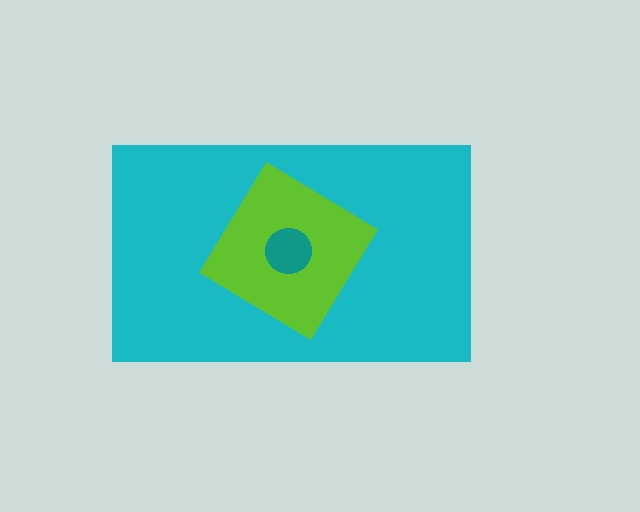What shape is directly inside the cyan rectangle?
The lime diamond.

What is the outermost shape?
The cyan rectangle.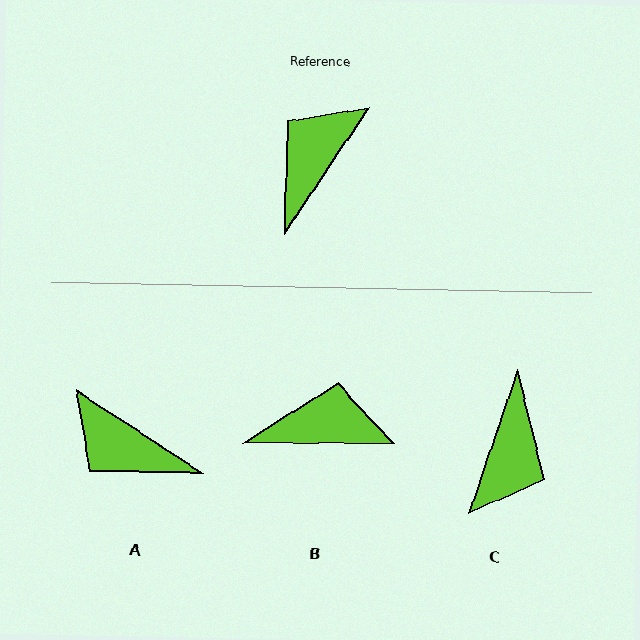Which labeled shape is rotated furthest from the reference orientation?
C, about 165 degrees away.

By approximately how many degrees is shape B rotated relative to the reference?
Approximately 56 degrees clockwise.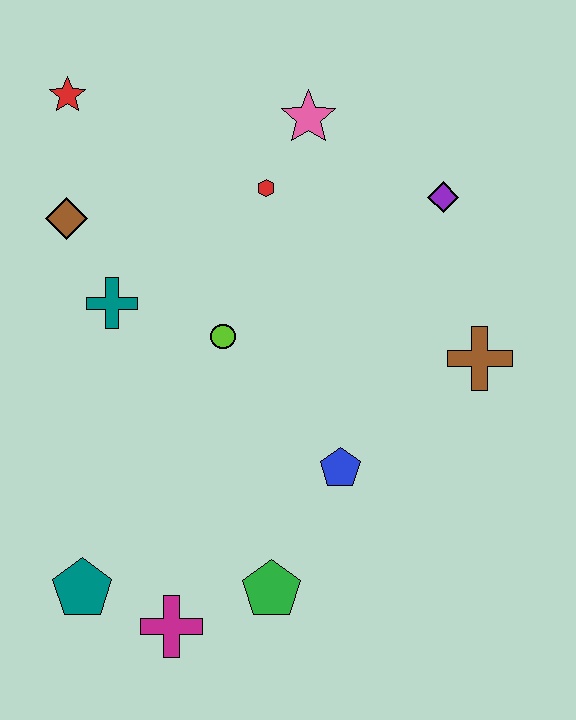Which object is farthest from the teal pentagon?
The purple diamond is farthest from the teal pentagon.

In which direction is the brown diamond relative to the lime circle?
The brown diamond is to the left of the lime circle.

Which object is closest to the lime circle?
The teal cross is closest to the lime circle.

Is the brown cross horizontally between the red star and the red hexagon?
No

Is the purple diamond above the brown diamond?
Yes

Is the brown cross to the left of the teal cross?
No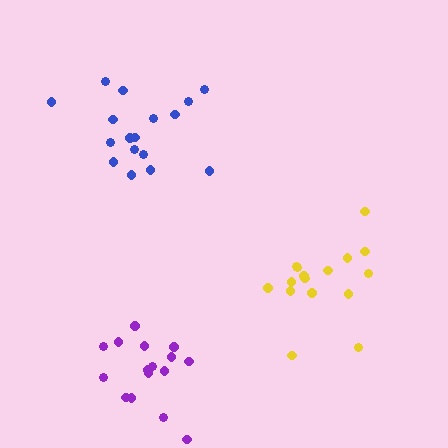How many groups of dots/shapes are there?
There are 3 groups.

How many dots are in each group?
Group 1: 17 dots, Group 2: 16 dots, Group 3: 16 dots (49 total).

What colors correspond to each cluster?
The clusters are colored: blue, purple, yellow.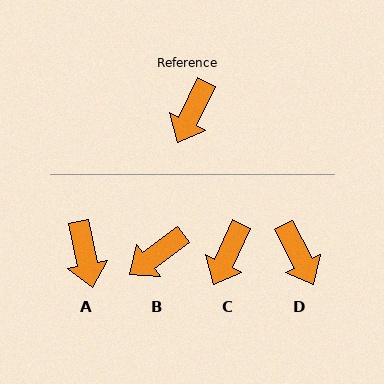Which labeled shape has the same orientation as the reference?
C.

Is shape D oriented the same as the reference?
No, it is off by about 53 degrees.